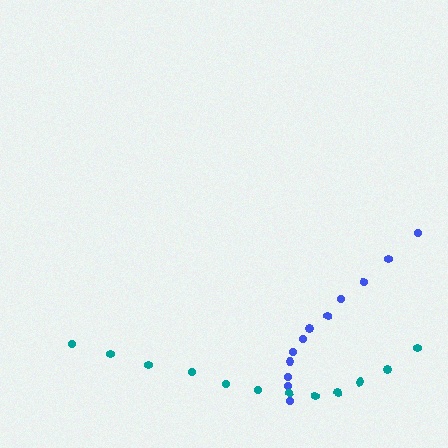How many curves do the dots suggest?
There are 2 distinct paths.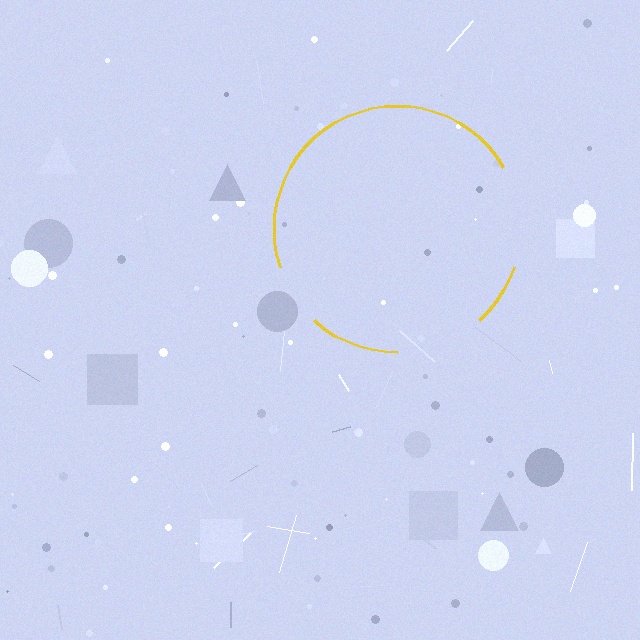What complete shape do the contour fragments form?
The contour fragments form a circle.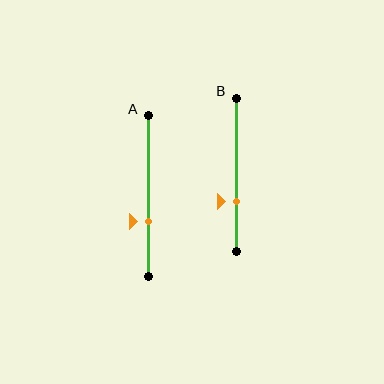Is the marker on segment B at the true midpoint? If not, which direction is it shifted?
No, the marker on segment B is shifted downward by about 17% of the segment length.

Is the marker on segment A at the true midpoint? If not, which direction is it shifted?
No, the marker on segment A is shifted downward by about 16% of the segment length.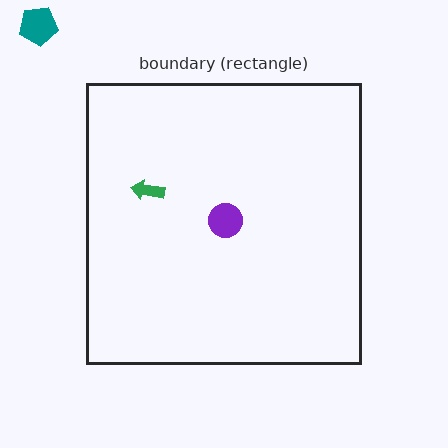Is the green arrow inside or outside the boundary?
Inside.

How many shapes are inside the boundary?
2 inside, 1 outside.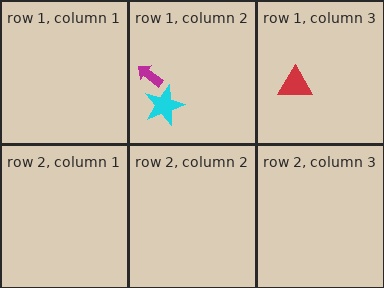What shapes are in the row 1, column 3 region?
The red triangle.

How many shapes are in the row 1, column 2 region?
2.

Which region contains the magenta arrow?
The row 1, column 2 region.